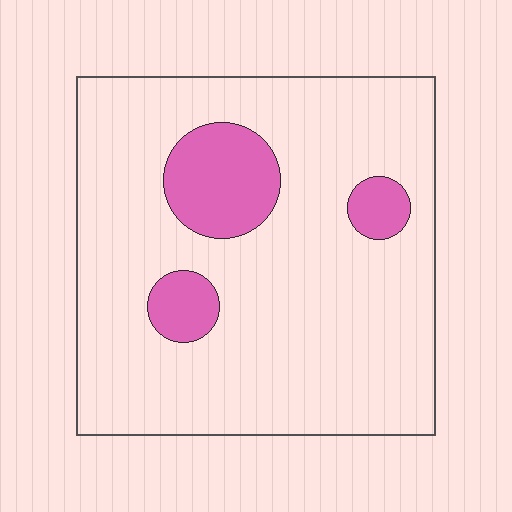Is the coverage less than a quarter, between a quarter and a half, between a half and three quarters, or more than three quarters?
Less than a quarter.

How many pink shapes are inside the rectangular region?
3.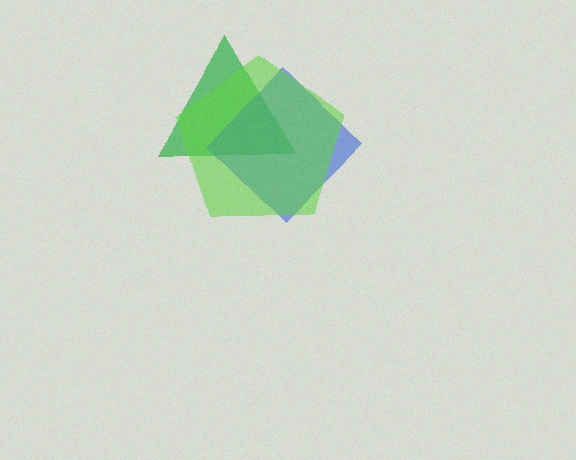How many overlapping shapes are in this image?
There are 3 overlapping shapes in the image.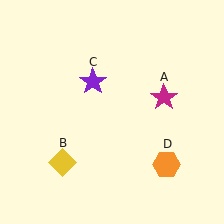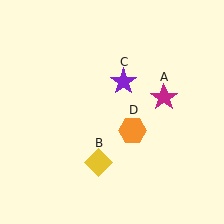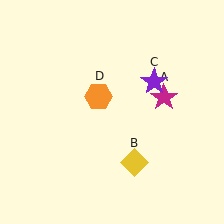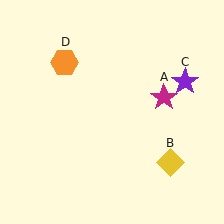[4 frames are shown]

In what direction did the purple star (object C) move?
The purple star (object C) moved right.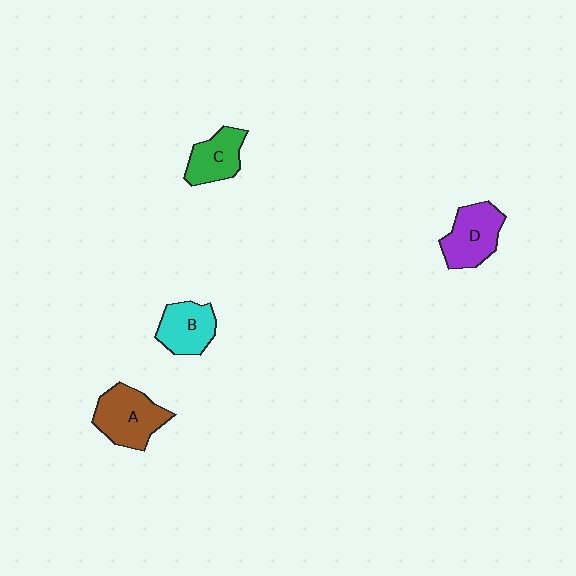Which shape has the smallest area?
Shape C (green).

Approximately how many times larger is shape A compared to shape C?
Approximately 1.4 times.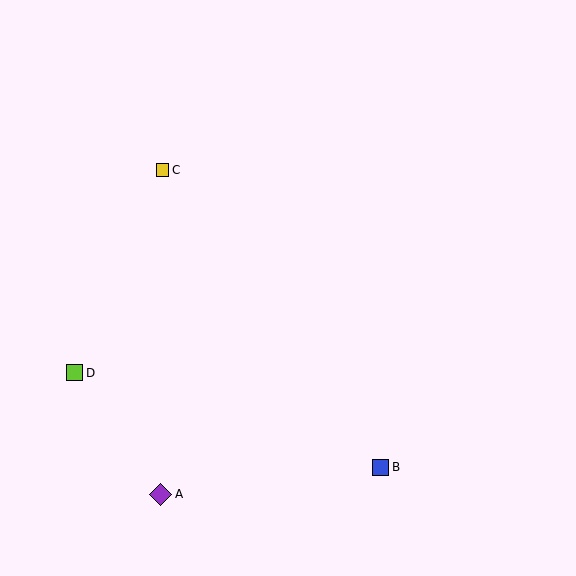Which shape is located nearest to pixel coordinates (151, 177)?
The yellow square (labeled C) at (162, 170) is nearest to that location.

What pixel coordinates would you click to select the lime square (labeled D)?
Click at (75, 373) to select the lime square D.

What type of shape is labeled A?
Shape A is a purple diamond.